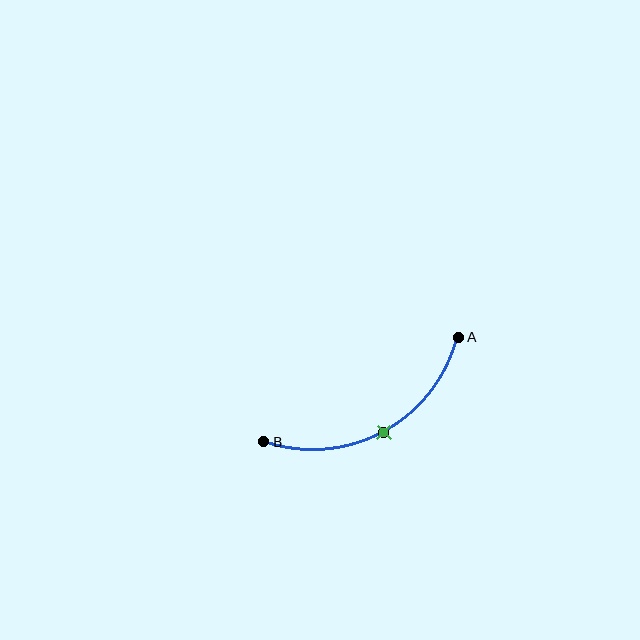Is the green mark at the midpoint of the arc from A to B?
Yes. The green mark lies on the arc at equal arc-length from both A and B — it is the arc midpoint.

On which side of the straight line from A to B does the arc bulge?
The arc bulges below the straight line connecting A and B.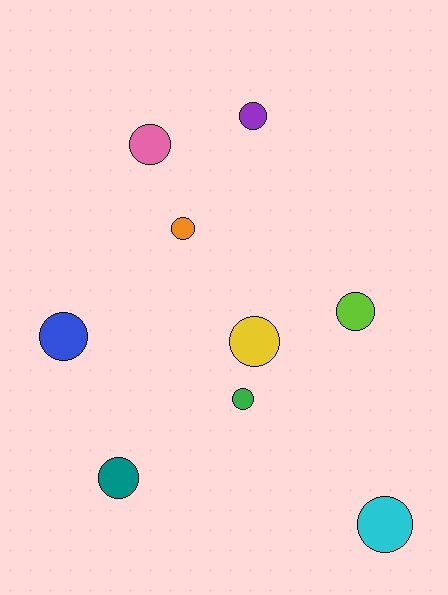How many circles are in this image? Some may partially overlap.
There are 9 circles.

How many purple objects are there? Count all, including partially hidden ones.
There is 1 purple object.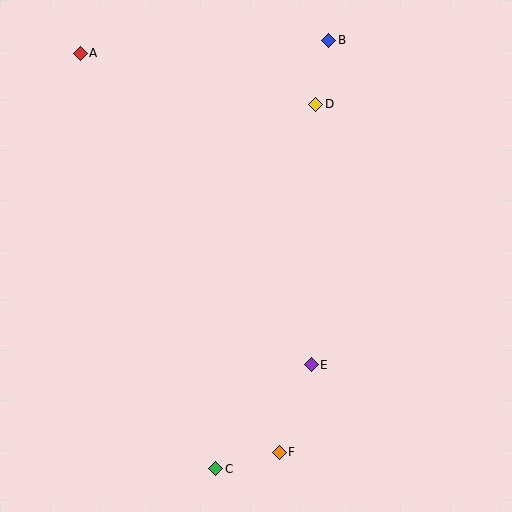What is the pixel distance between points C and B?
The distance between C and B is 443 pixels.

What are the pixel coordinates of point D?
Point D is at (316, 104).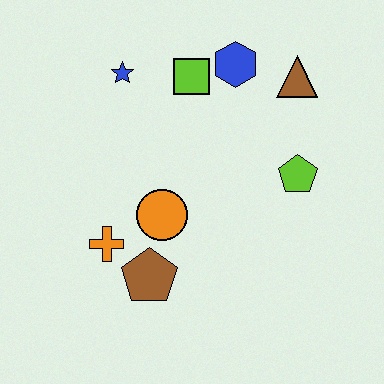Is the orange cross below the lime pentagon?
Yes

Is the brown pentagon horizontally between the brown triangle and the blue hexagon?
No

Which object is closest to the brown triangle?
The blue hexagon is closest to the brown triangle.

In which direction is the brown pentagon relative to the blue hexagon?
The brown pentagon is below the blue hexagon.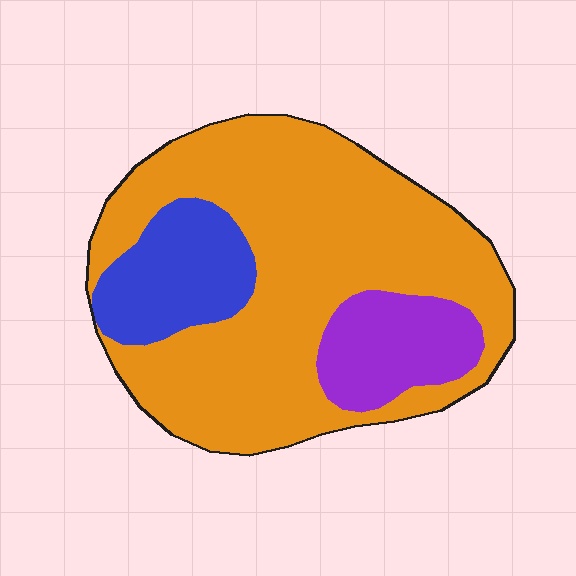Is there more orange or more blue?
Orange.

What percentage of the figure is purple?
Purple takes up about one eighth (1/8) of the figure.